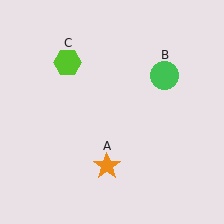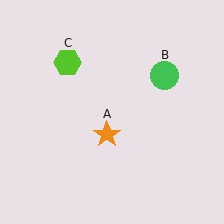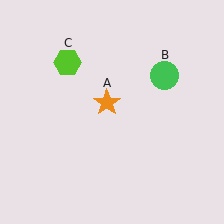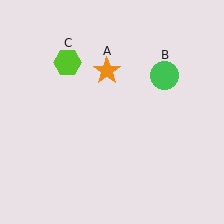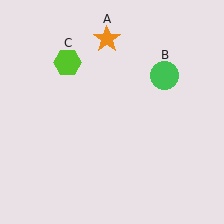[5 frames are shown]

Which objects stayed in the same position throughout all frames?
Green circle (object B) and lime hexagon (object C) remained stationary.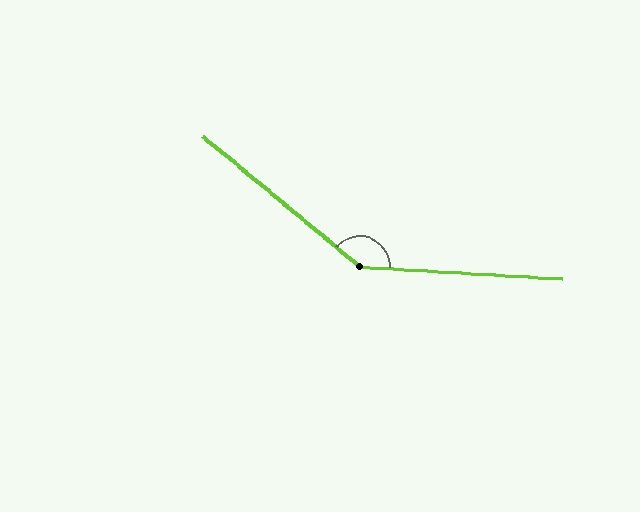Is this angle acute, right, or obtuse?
It is obtuse.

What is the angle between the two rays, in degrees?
Approximately 144 degrees.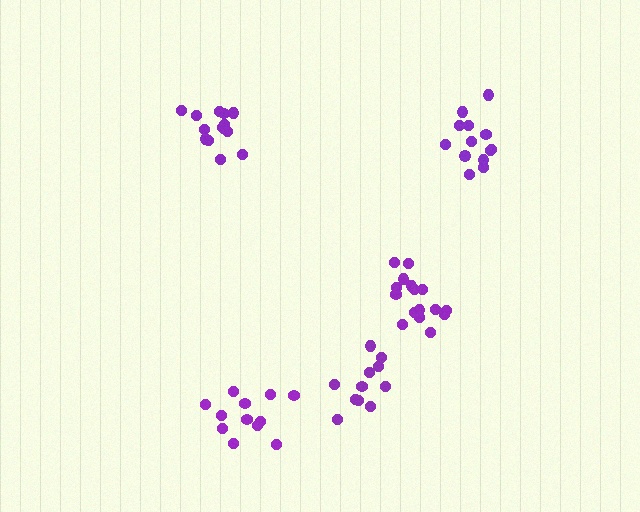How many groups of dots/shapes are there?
There are 5 groups.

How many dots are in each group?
Group 1: 12 dots, Group 2: 14 dots, Group 3: 16 dots, Group 4: 13 dots, Group 5: 11 dots (66 total).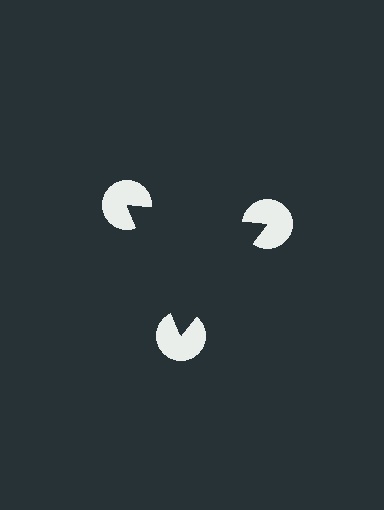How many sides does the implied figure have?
3 sides.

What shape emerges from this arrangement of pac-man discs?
An illusory triangle — its edges are inferred from the aligned wedge cuts in the pac-man discs, not physically drawn.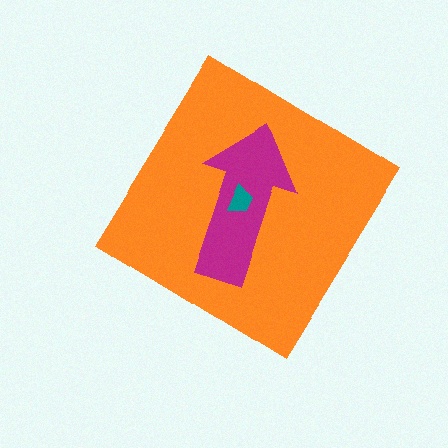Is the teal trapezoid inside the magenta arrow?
Yes.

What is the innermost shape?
The teal trapezoid.